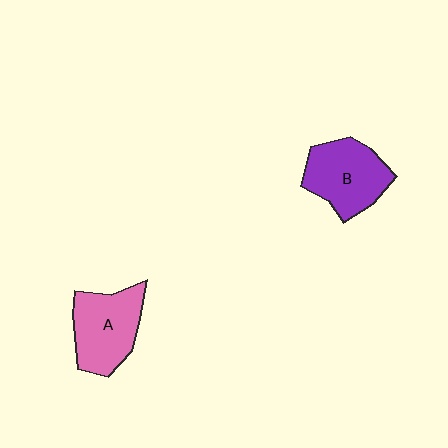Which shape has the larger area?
Shape B (purple).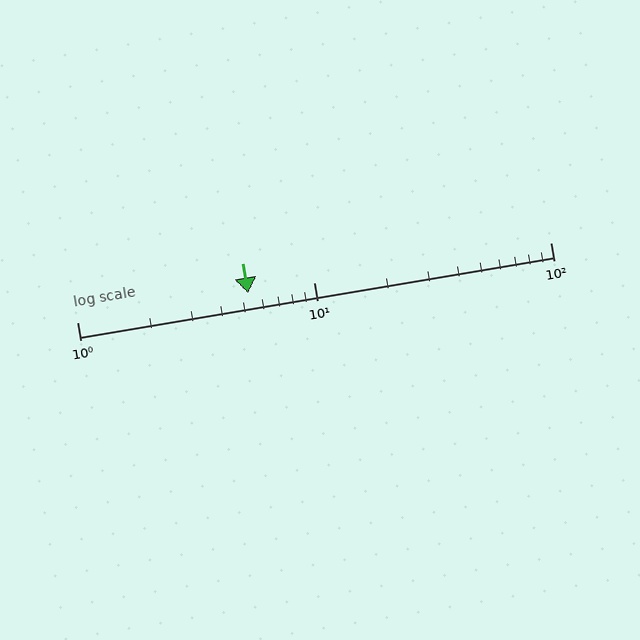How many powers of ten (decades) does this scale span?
The scale spans 2 decades, from 1 to 100.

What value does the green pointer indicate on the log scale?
The pointer indicates approximately 5.3.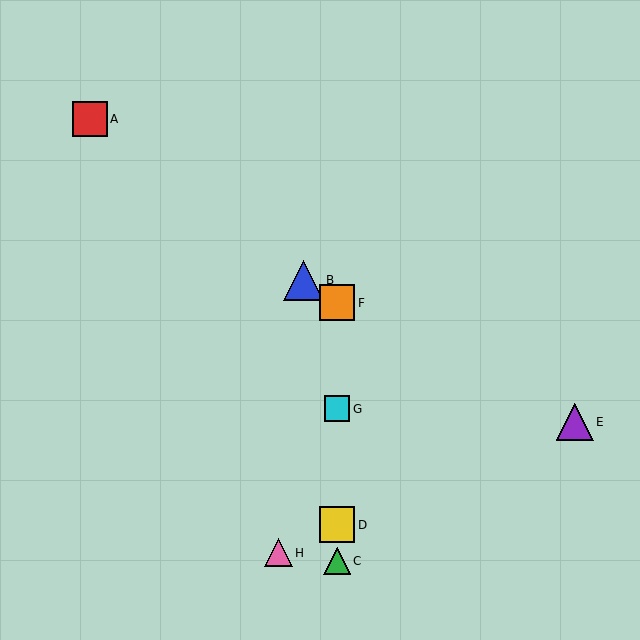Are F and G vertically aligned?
Yes, both are at x≈337.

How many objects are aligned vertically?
4 objects (C, D, F, G) are aligned vertically.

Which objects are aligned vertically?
Objects C, D, F, G are aligned vertically.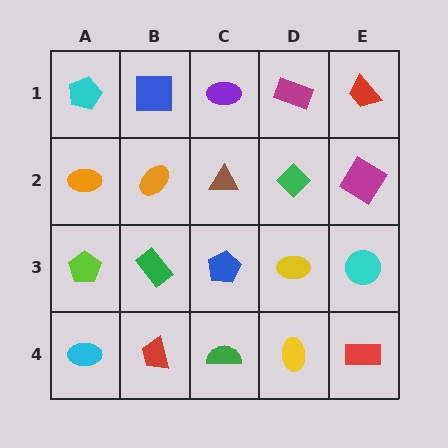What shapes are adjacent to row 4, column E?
A cyan circle (row 3, column E), a yellow ellipse (row 4, column D).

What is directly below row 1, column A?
An orange ellipse.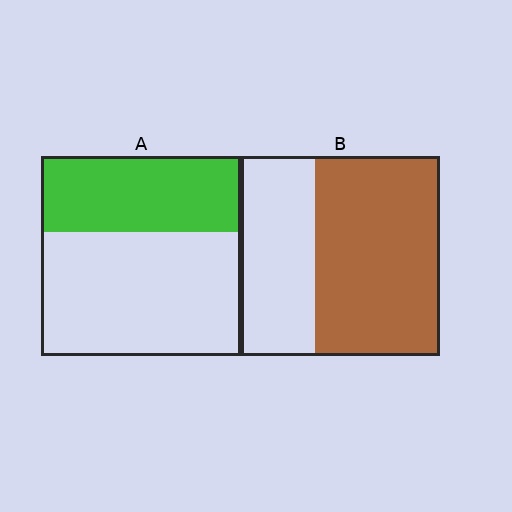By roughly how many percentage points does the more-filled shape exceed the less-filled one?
By roughly 25 percentage points (B over A).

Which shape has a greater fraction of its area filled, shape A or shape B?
Shape B.